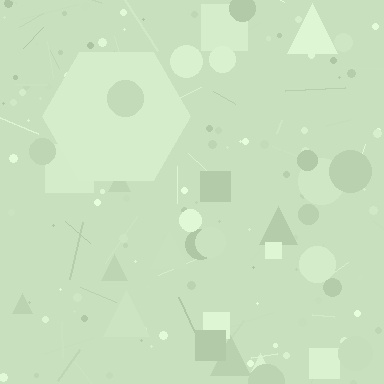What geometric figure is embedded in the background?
A hexagon is embedded in the background.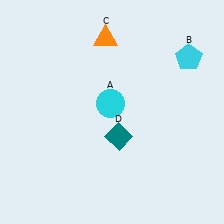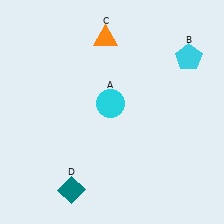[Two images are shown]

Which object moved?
The teal diamond (D) moved down.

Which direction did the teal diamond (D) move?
The teal diamond (D) moved down.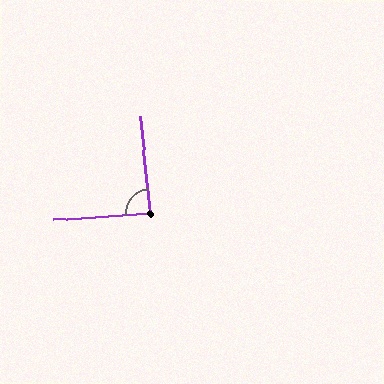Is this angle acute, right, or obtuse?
It is approximately a right angle.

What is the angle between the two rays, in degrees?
Approximately 87 degrees.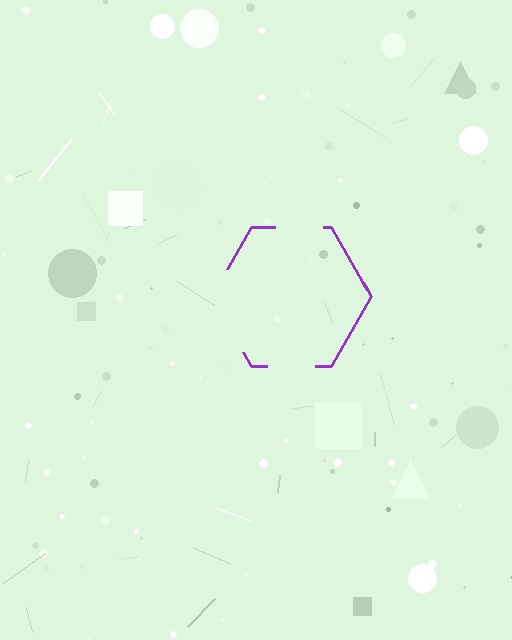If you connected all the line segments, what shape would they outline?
They would outline a hexagon.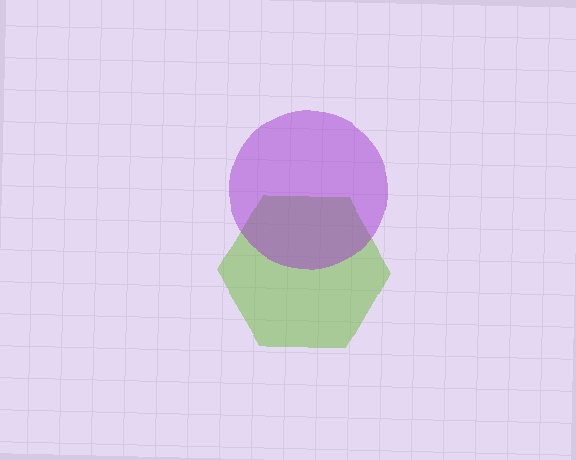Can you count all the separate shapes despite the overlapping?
Yes, there are 2 separate shapes.